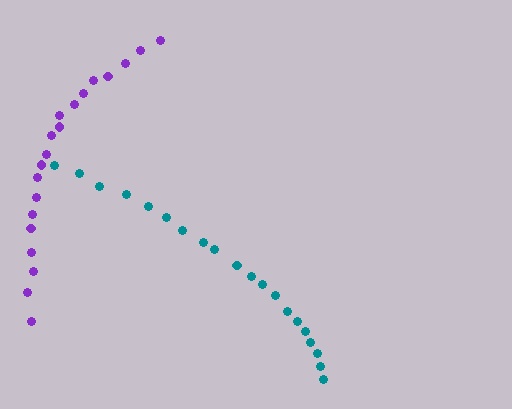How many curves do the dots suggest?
There are 2 distinct paths.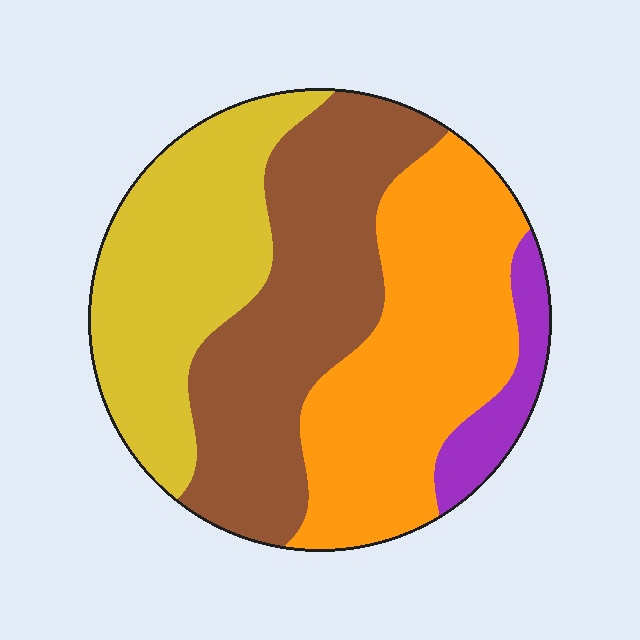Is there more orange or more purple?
Orange.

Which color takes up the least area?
Purple, at roughly 5%.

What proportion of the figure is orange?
Orange takes up about one third (1/3) of the figure.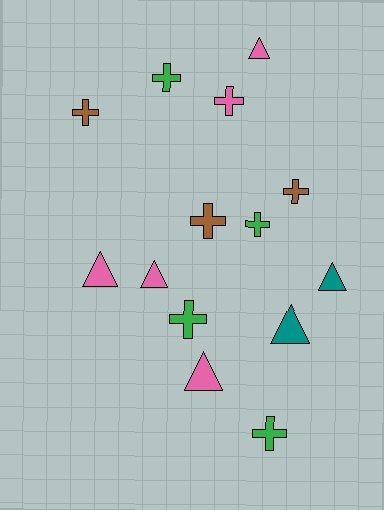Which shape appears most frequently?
Cross, with 8 objects.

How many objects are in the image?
There are 14 objects.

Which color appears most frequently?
Pink, with 5 objects.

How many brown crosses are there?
There are 3 brown crosses.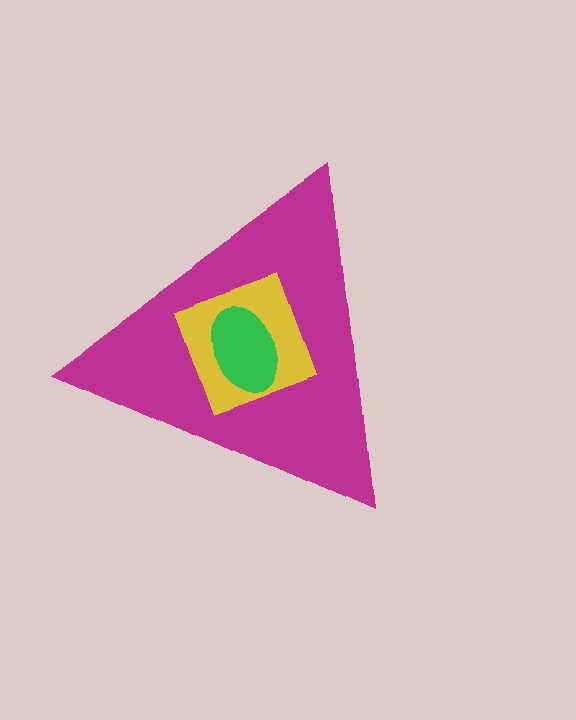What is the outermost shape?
The magenta triangle.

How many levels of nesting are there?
3.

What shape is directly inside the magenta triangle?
The yellow square.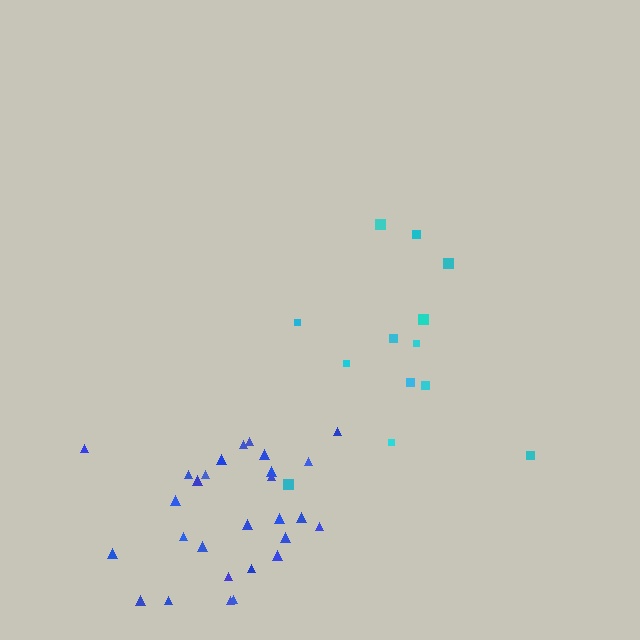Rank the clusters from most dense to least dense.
blue, cyan.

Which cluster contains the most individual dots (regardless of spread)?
Blue (28).